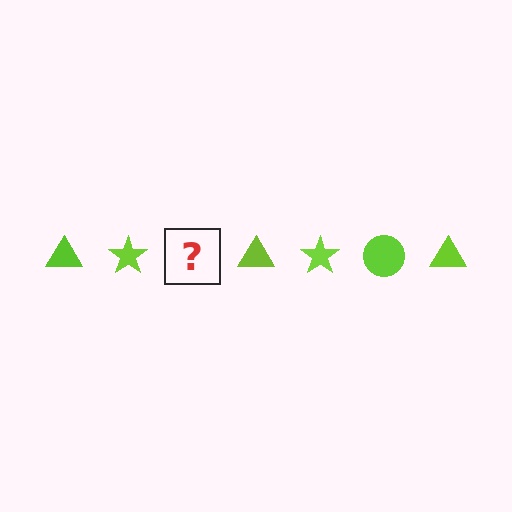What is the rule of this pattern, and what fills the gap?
The rule is that the pattern cycles through triangle, star, circle shapes in lime. The gap should be filled with a lime circle.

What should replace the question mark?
The question mark should be replaced with a lime circle.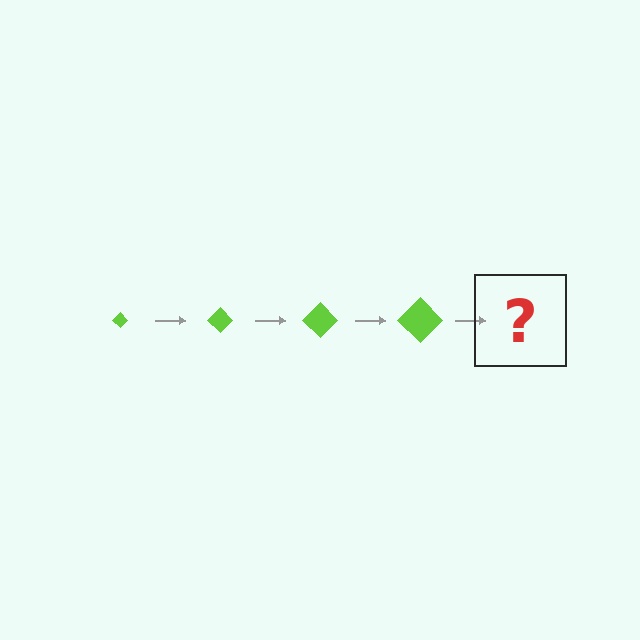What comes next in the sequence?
The next element should be a lime diamond, larger than the previous one.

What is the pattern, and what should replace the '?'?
The pattern is that the diamond gets progressively larger each step. The '?' should be a lime diamond, larger than the previous one.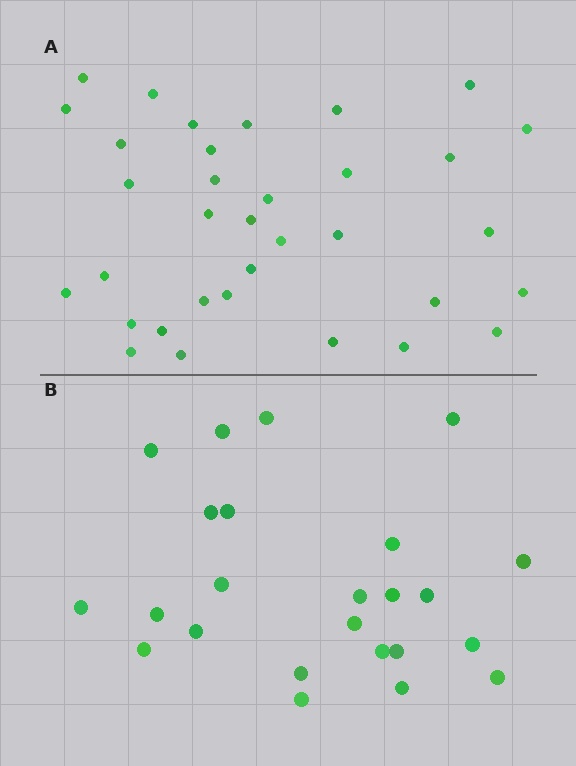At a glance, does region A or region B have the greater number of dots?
Region A (the top region) has more dots.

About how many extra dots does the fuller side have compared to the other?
Region A has roughly 10 or so more dots than region B.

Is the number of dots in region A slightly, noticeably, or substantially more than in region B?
Region A has noticeably more, but not dramatically so. The ratio is roughly 1.4 to 1.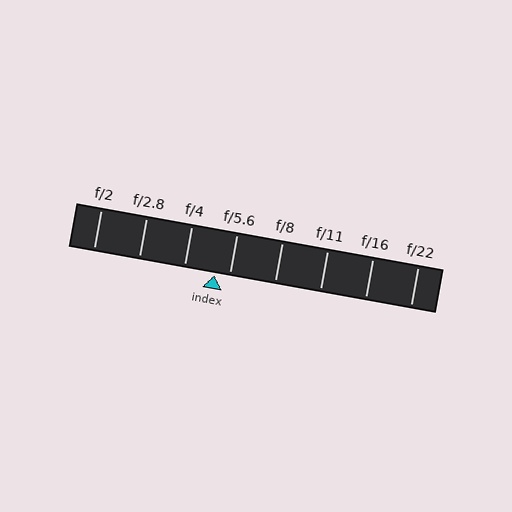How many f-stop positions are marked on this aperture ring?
There are 8 f-stop positions marked.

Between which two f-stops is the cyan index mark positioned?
The index mark is between f/4 and f/5.6.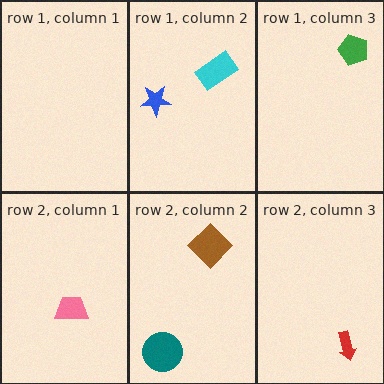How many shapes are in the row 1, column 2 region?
2.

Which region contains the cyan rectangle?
The row 1, column 2 region.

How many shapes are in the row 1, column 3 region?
1.